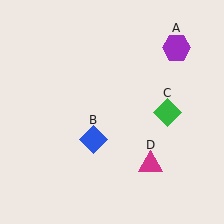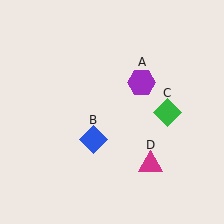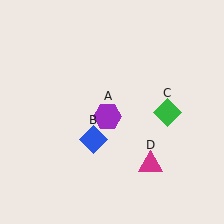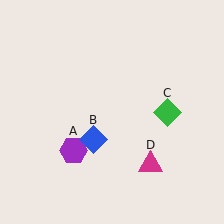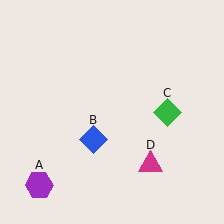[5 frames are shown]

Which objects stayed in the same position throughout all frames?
Blue diamond (object B) and green diamond (object C) and magenta triangle (object D) remained stationary.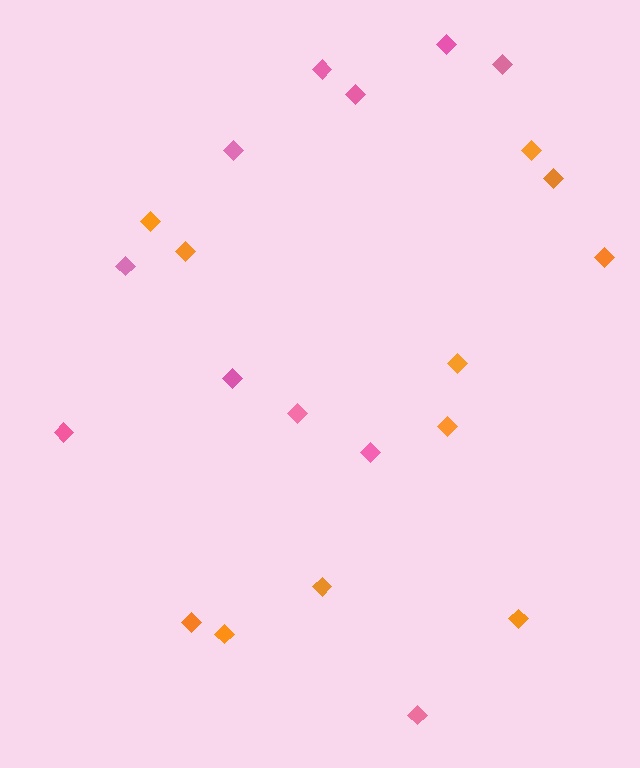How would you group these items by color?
There are 2 groups: one group of orange diamonds (11) and one group of pink diamonds (11).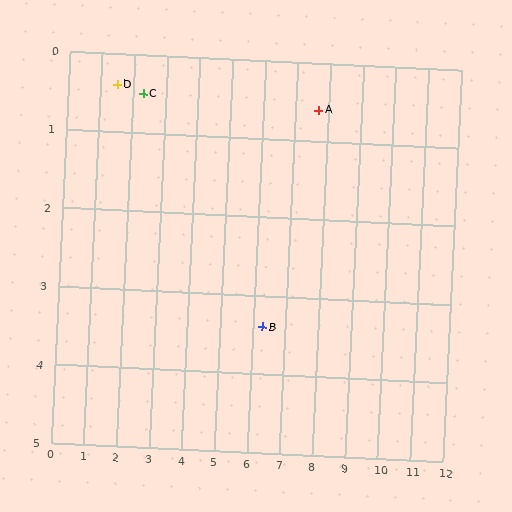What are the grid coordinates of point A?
Point A is at approximately (7.7, 0.6).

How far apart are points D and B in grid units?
Points D and B are about 5.7 grid units apart.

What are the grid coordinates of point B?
Point B is at approximately (6.3, 3.4).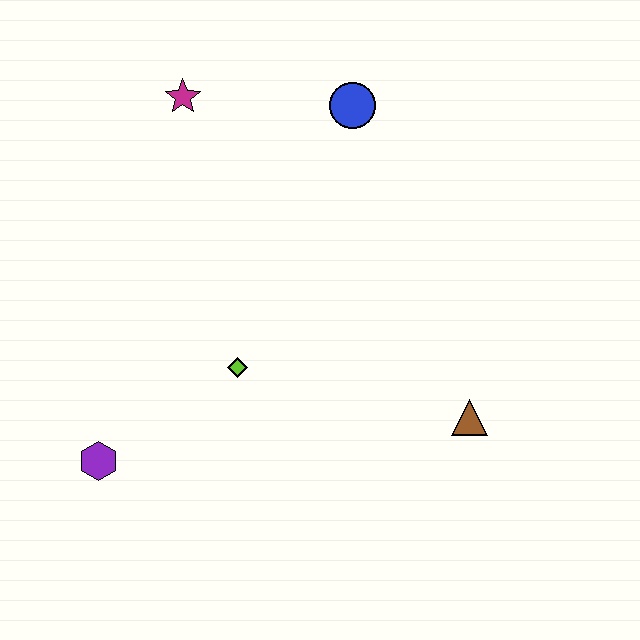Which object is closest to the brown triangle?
The lime diamond is closest to the brown triangle.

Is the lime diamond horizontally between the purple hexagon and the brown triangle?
Yes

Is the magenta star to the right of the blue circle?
No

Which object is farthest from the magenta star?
The brown triangle is farthest from the magenta star.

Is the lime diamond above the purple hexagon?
Yes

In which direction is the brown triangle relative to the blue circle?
The brown triangle is below the blue circle.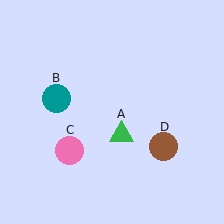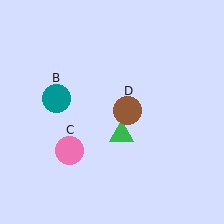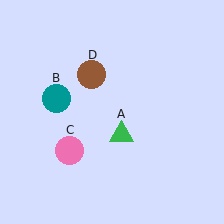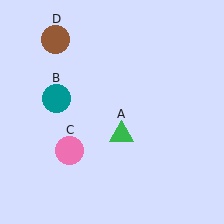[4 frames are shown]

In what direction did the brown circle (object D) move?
The brown circle (object D) moved up and to the left.